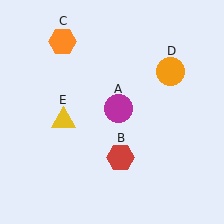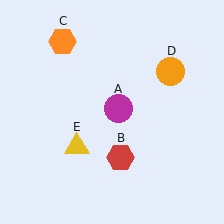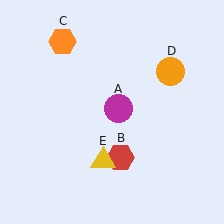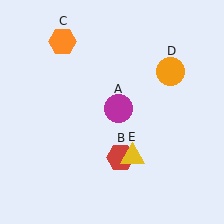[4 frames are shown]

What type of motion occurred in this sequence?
The yellow triangle (object E) rotated counterclockwise around the center of the scene.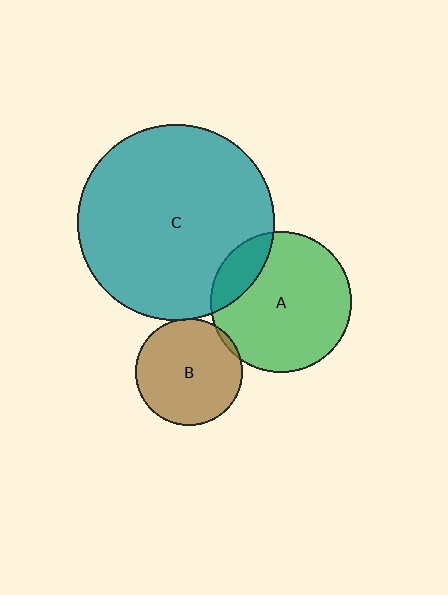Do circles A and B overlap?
Yes.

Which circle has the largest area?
Circle C (teal).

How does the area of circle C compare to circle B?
Approximately 3.4 times.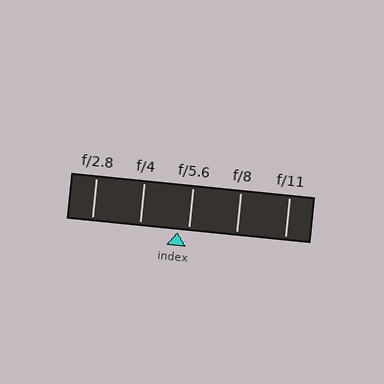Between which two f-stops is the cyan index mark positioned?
The index mark is between f/4 and f/5.6.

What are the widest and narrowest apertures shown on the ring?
The widest aperture shown is f/2.8 and the narrowest is f/11.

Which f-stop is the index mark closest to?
The index mark is closest to f/5.6.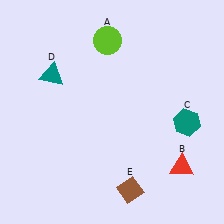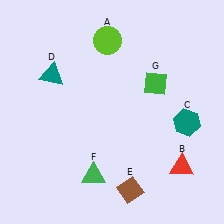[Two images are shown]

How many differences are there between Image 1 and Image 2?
There are 2 differences between the two images.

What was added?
A green triangle (F), a green diamond (G) were added in Image 2.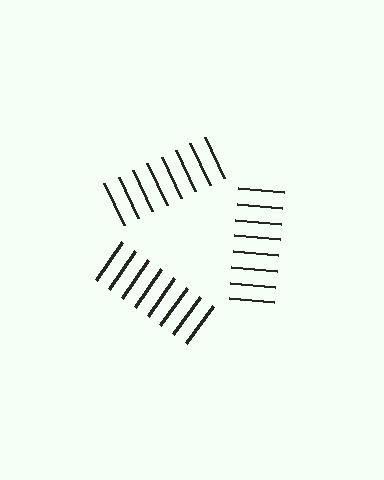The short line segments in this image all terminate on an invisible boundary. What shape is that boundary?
An illusory triangle — the line segments terminate on its edges but no continuous stroke is drawn.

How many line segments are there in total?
24 — 8 along each of the 3 edges.